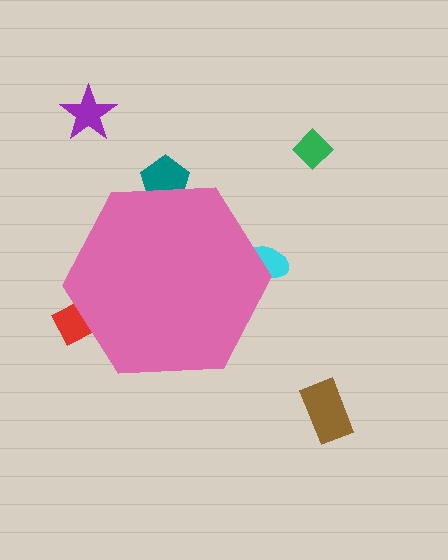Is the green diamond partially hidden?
No, the green diamond is fully visible.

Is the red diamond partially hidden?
Yes, the red diamond is partially hidden behind the pink hexagon.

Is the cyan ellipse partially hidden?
Yes, the cyan ellipse is partially hidden behind the pink hexagon.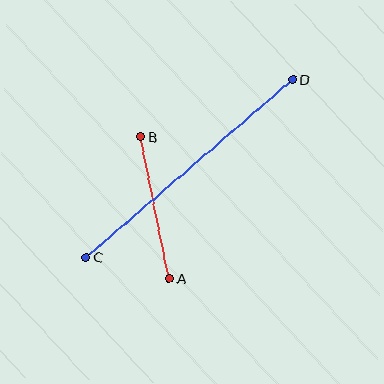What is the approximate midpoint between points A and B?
The midpoint is at approximately (155, 207) pixels.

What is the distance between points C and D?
The distance is approximately 273 pixels.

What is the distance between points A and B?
The distance is approximately 145 pixels.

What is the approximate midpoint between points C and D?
The midpoint is at approximately (190, 168) pixels.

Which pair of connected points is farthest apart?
Points C and D are farthest apart.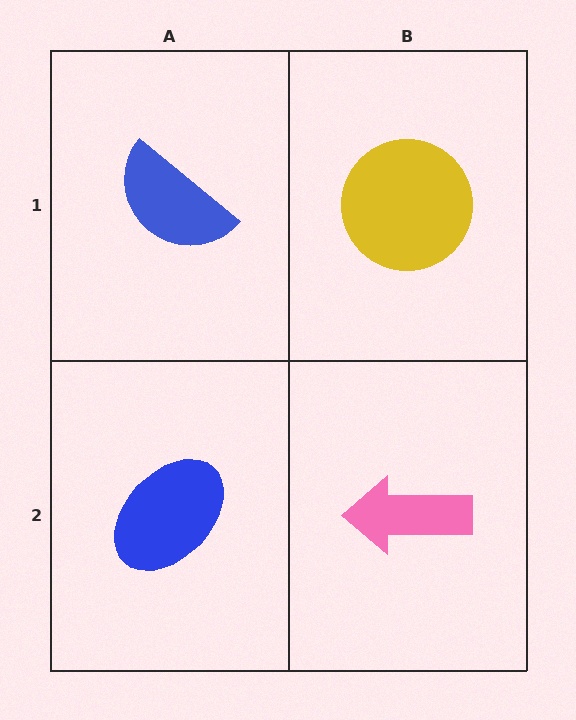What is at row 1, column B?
A yellow circle.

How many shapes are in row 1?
2 shapes.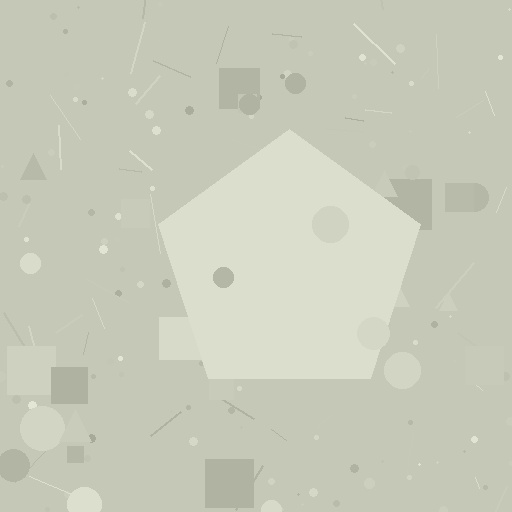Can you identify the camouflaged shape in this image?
The camouflaged shape is a pentagon.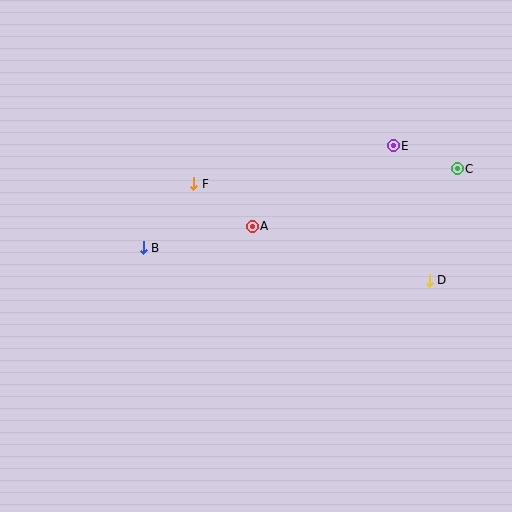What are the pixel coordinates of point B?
Point B is at (143, 248).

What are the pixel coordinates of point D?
Point D is at (429, 280).